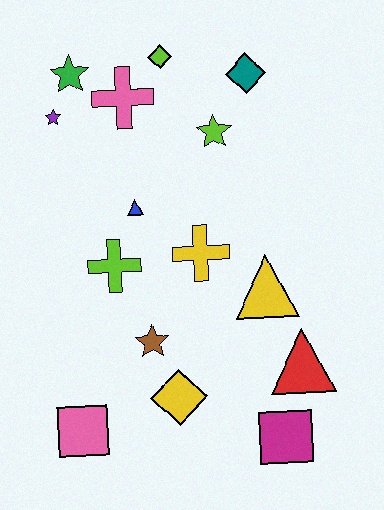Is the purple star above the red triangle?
Yes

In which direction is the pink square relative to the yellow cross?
The pink square is below the yellow cross.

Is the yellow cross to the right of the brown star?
Yes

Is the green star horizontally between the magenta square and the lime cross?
No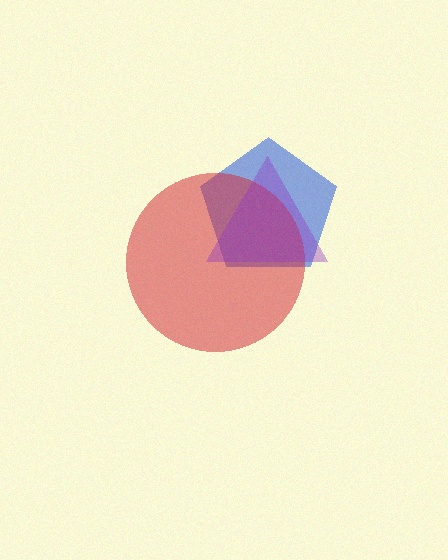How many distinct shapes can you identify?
There are 3 distinct shapes: a blue pentagon, a red circle, a purple triangle.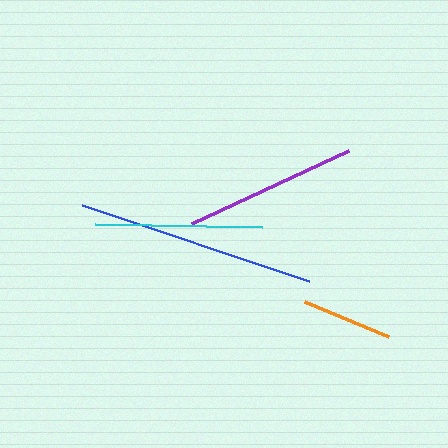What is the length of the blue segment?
The blue segment is approximately 240 pixels long.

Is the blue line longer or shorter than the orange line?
The blue line is longer than the orange line.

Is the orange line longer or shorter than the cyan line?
The cyan line is longer than the orange line.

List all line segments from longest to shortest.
From longest to shortest: blue, purple, cyan, orange.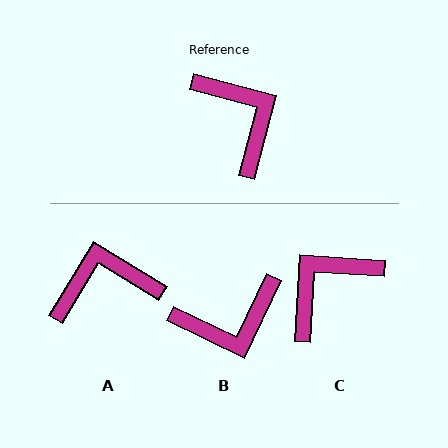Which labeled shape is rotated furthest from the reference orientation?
C, about 101 degrees away.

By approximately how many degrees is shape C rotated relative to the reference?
Approximately 101 degrees counter-clockwise.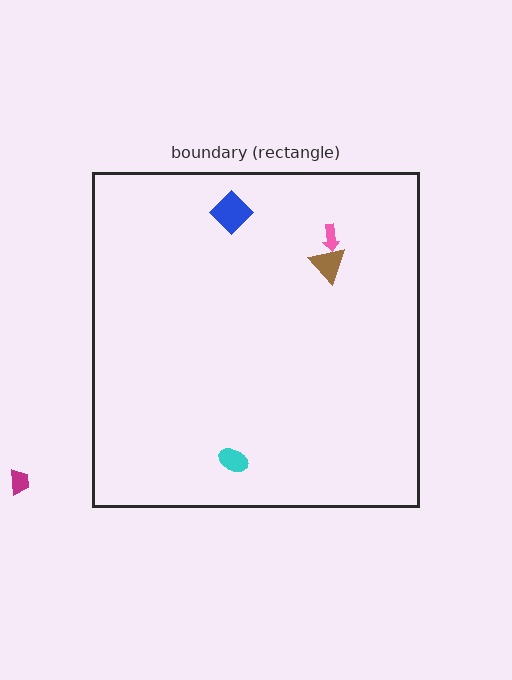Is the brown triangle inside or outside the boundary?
Inside.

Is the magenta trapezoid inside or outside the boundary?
Outside.